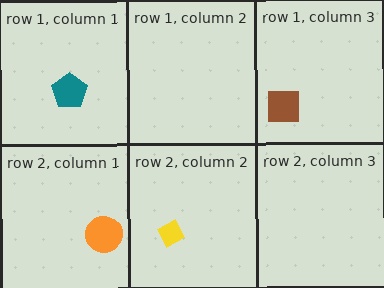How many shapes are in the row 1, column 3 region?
1.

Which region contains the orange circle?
The row 2, column 1 region.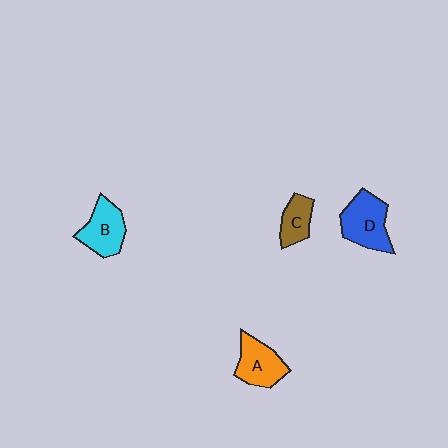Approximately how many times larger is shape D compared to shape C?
Approximately 1.7 times.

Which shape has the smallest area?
Shape C (brown).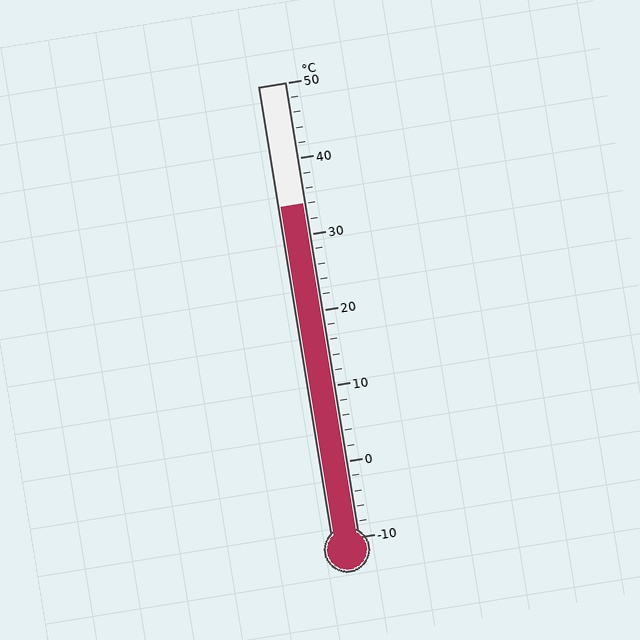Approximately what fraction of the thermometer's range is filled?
The thermometer is filled to approximately 75% of its range.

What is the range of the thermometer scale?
The thermometer scale ranges from -10°C to 50°C.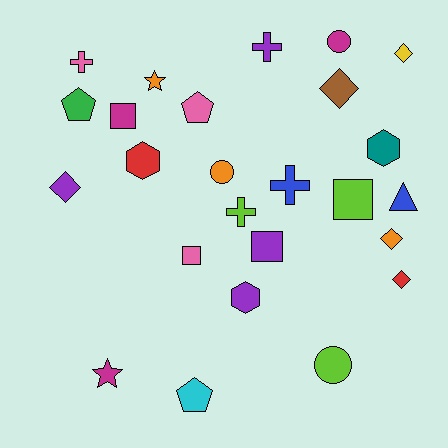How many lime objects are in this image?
There are 3 lime objects.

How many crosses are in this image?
There are 4 crosses.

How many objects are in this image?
There are 25 objects.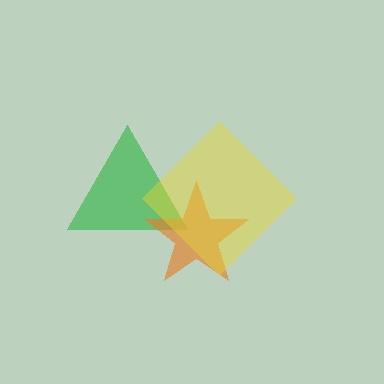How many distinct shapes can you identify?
There are 3 distinct shapes: a green triangle, an orange star, a yellow diamond.